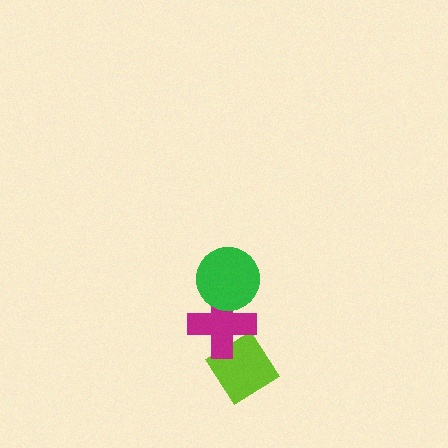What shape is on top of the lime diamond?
The magenta cross is on top of the lime diamond.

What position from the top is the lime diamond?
The lime diamond is 3rd from the top.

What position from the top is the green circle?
The green circle is 1st from the top.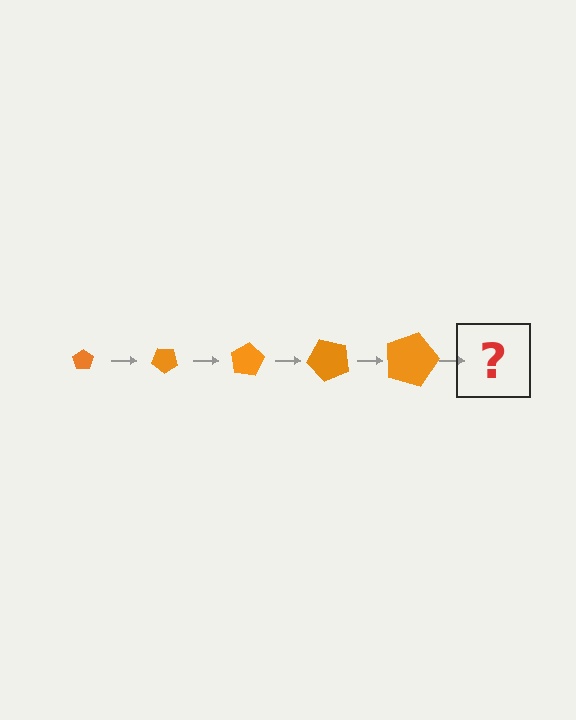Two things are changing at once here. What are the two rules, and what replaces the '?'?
The two rules are that the pentagon grows larger each step and it rotates 40 degrees each step. The '?' should be a pentagon, larger than the previous one and rotated 200 degrees from the start.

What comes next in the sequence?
The next element should be a pentagon, larger than the previous one and rotated 200 degrees from the start.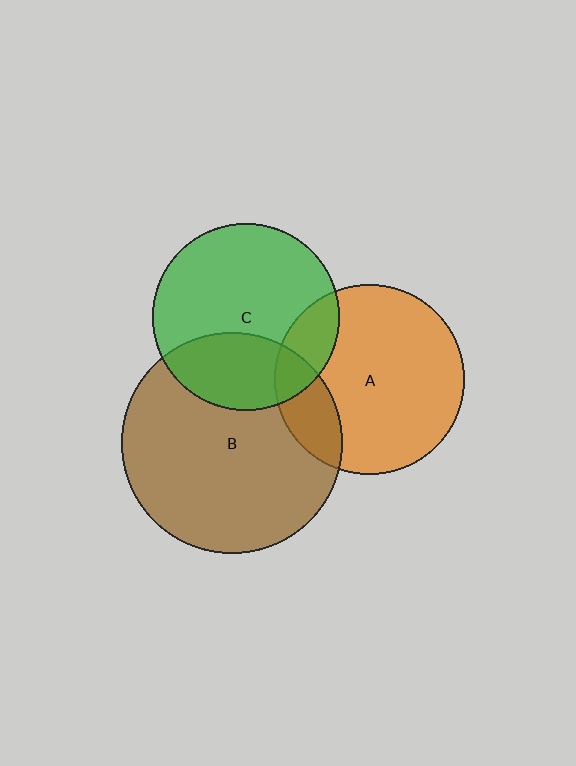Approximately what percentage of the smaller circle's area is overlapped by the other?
Approximately 20%.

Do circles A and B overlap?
Yes.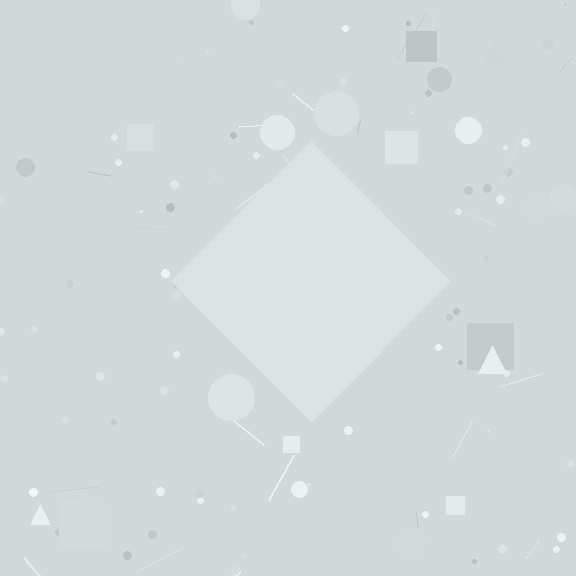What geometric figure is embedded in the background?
A diamond is embedded in the background.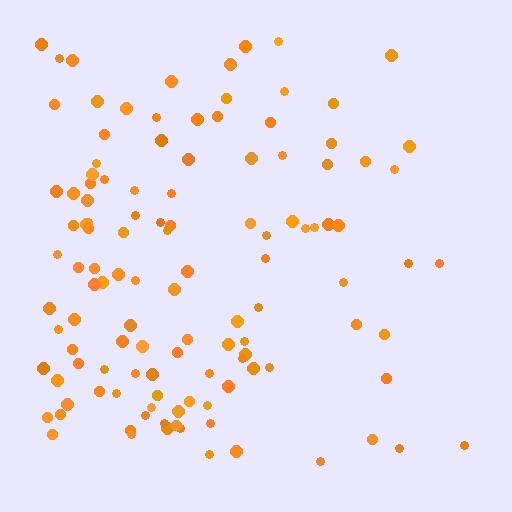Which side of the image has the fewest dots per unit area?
The right.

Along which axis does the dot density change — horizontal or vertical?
Horizontal.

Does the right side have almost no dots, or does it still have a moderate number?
Still a moderate number, just noticeably fewer than the left.